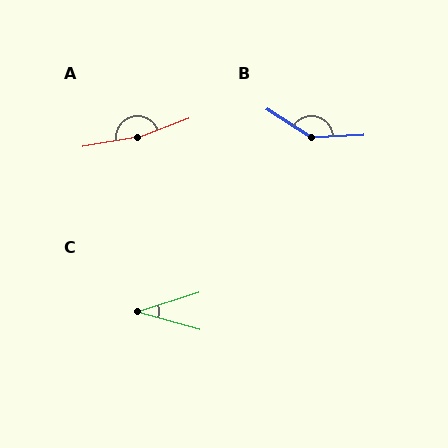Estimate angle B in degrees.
Approximately 144 degrees.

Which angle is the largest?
A, at approximately 169 degrees.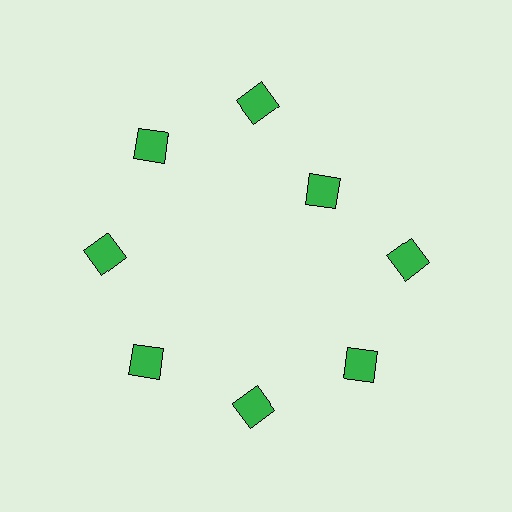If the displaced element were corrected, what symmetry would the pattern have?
It would have 8-fold rotational symmetry — the pattern would map onto itself every 45 degrees.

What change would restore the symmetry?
The symmetry would be restored by moving it outward, back onto the ring so that all 8 diamonds sit at equal angles and equal distance from the center.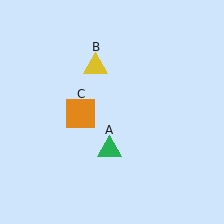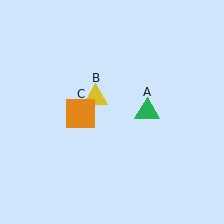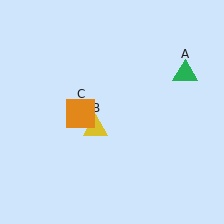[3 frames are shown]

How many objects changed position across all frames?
2 objects changed position: green triangle (object A), yellow triangle (object B).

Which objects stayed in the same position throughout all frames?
Orange square (object C) remained stationary.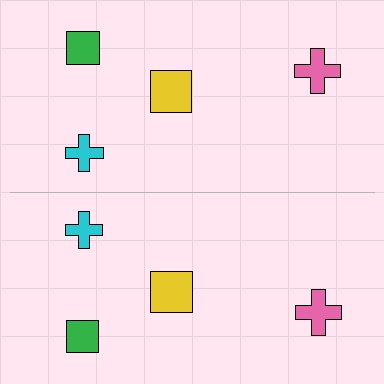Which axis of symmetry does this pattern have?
The pattern has a horizontal axis of symmetry running through the center of the image.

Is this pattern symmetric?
Yes, this pattern has bilateral (reflection) symmetry.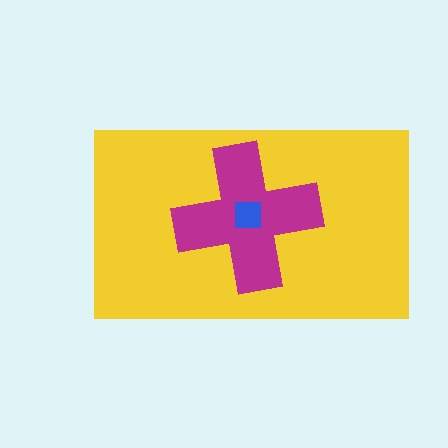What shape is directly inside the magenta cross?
The blue square.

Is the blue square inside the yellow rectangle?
Yes.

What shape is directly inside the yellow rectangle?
The magenta cross.